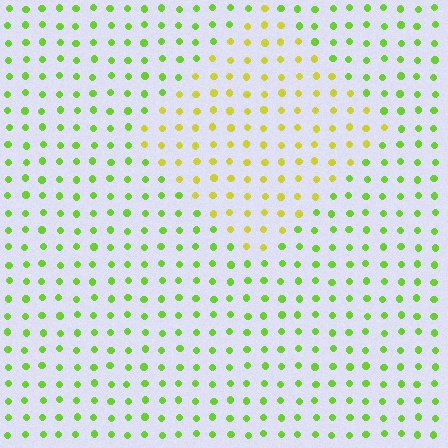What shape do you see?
I see a diamond.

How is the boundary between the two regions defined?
The boundary is defined purely by a slight shift in hue (about 37 degrees). Spacing, size, and orientation are identical on both sides.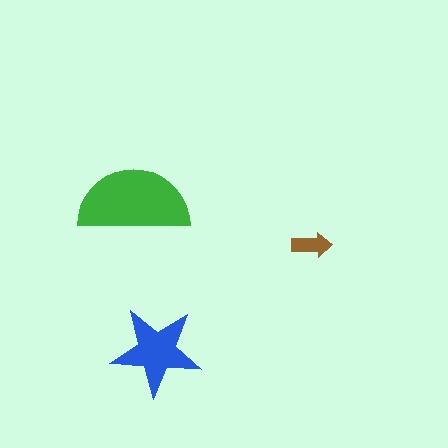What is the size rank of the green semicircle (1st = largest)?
1st.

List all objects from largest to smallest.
The green semicircle, the blue star, the brown arrow.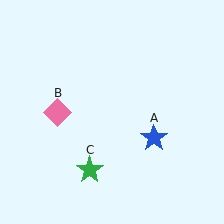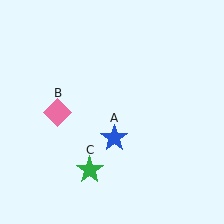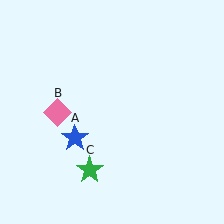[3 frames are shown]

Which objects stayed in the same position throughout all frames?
Pink diamond (object B) and green star (object C) remained stationary.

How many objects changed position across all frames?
1 object changed position: blue star (object A).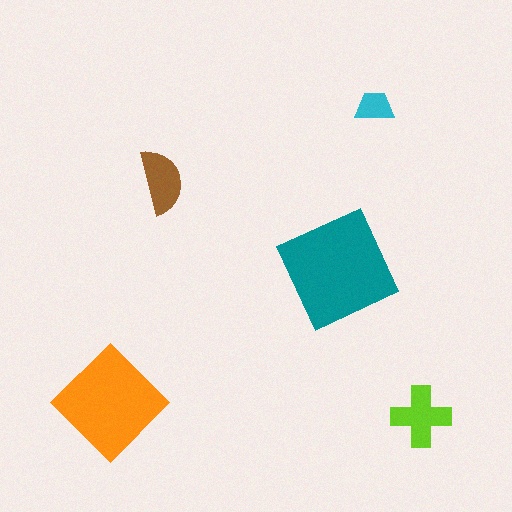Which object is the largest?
The teal square.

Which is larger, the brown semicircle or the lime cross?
The lime cross.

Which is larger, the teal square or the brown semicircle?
The teal square.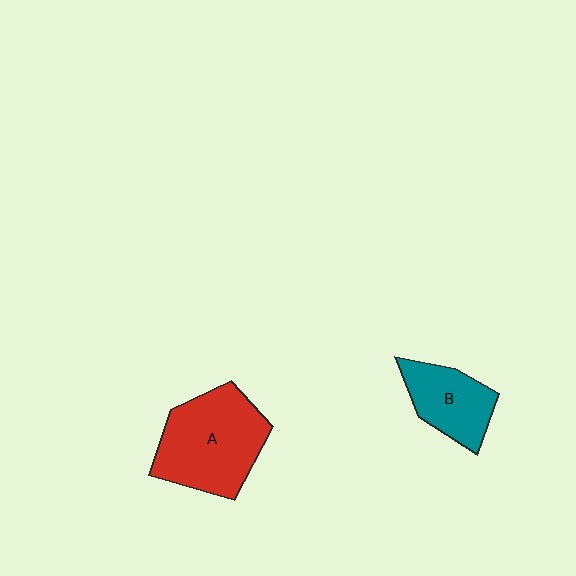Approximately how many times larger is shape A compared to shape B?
Approximately 1.7 times.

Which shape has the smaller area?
Shape B (teal).